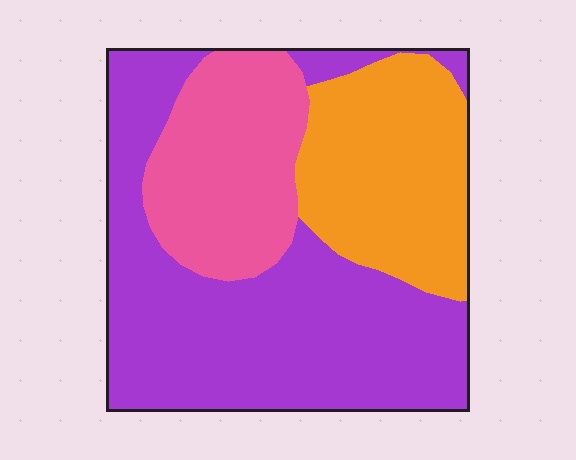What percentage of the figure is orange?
Orange covers around 25% of the figure.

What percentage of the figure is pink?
Pink covers 23% of the figure.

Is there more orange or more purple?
Purple.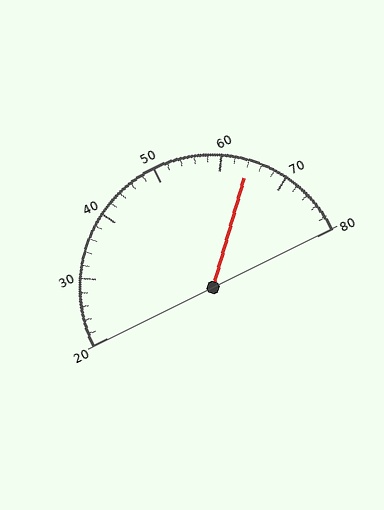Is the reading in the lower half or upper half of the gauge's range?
The reading is in the upper half of the range (20 to 80).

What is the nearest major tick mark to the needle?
The nearest major tick mark is 60.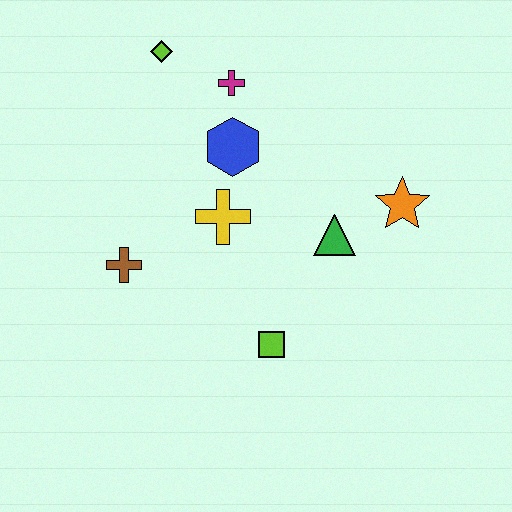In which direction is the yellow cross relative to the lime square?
The yellow cross is above the lime square.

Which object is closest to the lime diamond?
The magenta cross is closest to the lime diamond.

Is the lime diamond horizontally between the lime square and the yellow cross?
No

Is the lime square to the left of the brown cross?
No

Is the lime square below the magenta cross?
Yes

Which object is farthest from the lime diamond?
The lime square is farthest from the lime diamond.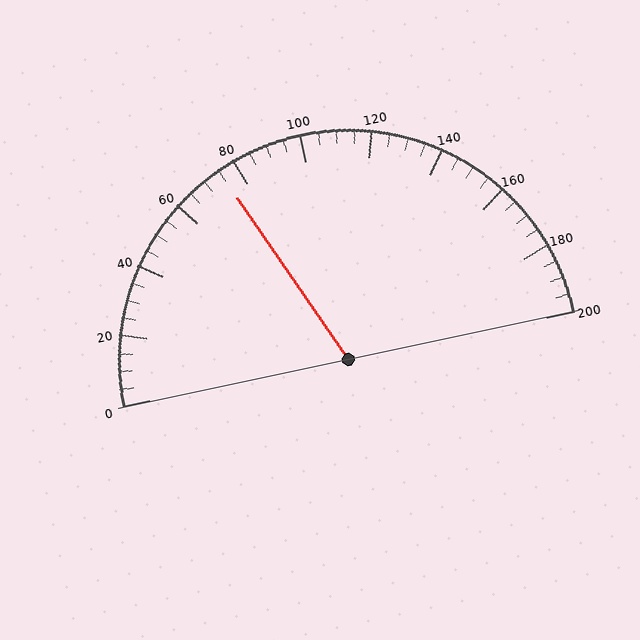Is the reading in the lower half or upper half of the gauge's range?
The reading is in the lower half of the range (0 to 200).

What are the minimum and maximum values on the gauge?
The gauge ranges from 0 to 200.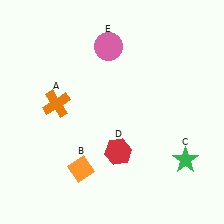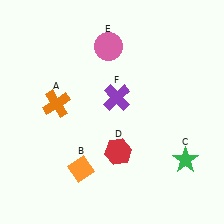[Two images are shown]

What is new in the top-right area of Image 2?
A purple cross (F) was added in the top-right area of Image 2.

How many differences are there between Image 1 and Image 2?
There is 1 difference between the two images.